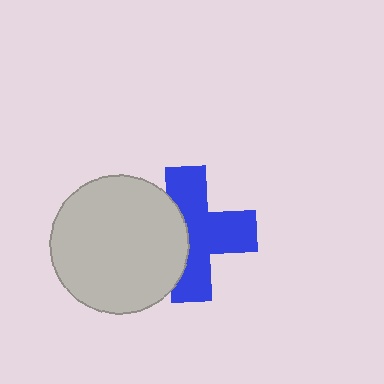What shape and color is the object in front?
The object in front is a light gray circle.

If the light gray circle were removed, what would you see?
You would see the complete blue cross.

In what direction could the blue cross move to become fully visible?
The blue cross could move right. That would shift it out from behind the light gray circle entirely.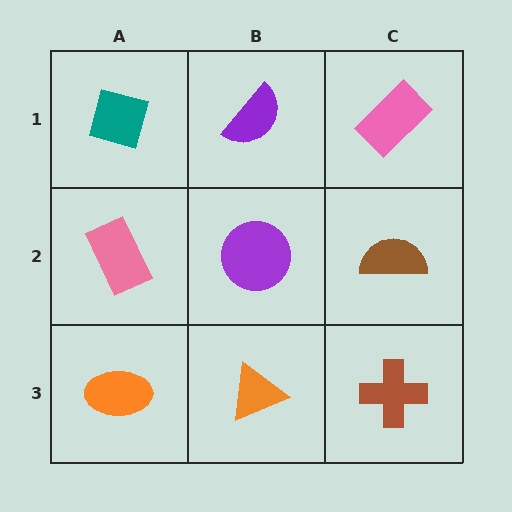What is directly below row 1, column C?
A brown semicircle.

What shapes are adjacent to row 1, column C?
A brown semicircle (row 2, column C), a purple semicircle (row 1, column B).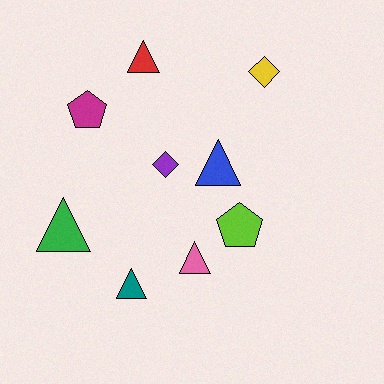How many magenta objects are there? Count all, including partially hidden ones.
There is 1 magenta object.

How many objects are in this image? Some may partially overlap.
There are 9 objects.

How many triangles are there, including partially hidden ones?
There are 5 triangles.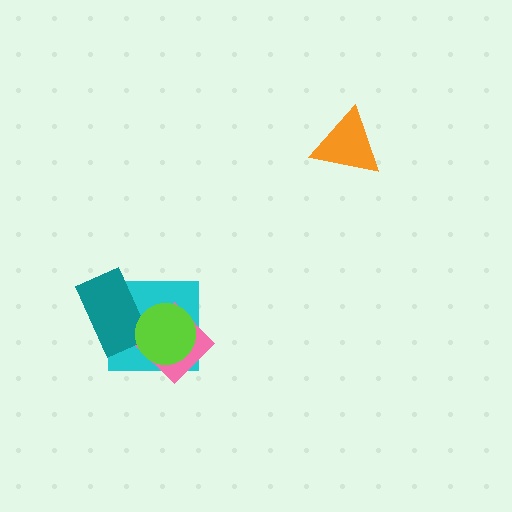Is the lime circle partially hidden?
No, no other shape covers it.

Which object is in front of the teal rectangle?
The lime circle is in front of the teal rectangle.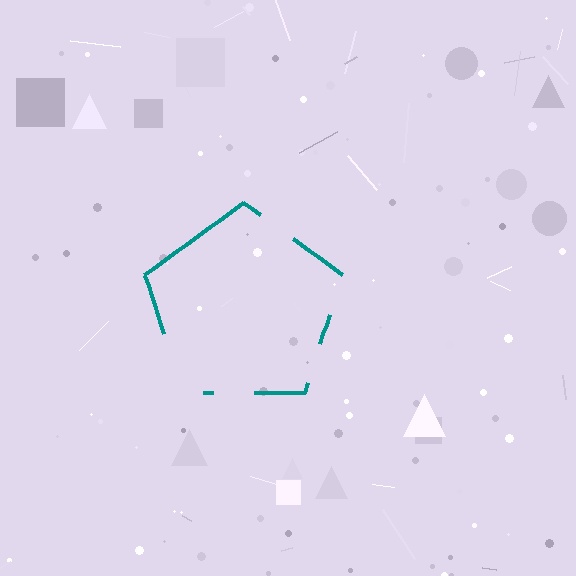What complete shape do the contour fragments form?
The contour fragments form a pentagon.